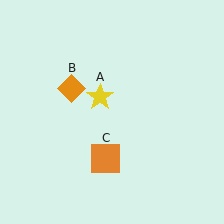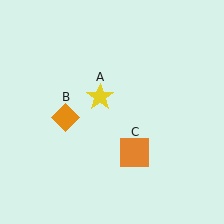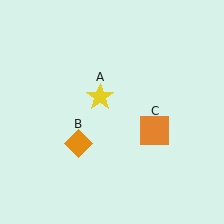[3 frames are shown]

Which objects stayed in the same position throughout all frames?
Yellow star (object A) remained stationary.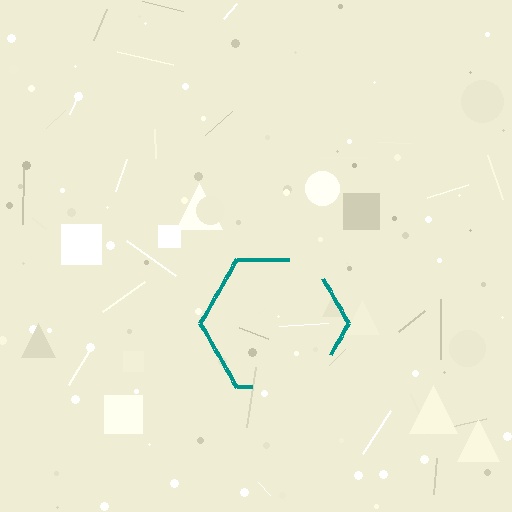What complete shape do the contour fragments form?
The contour fragments form a hexagon.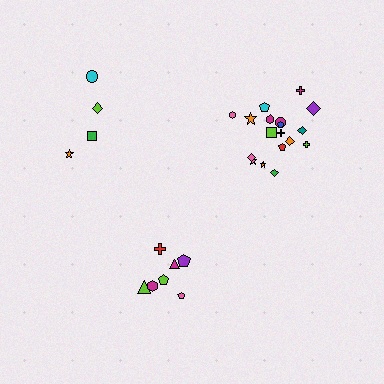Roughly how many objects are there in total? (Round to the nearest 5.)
Roughly 30 objects in total.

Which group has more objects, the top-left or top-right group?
The top-right group.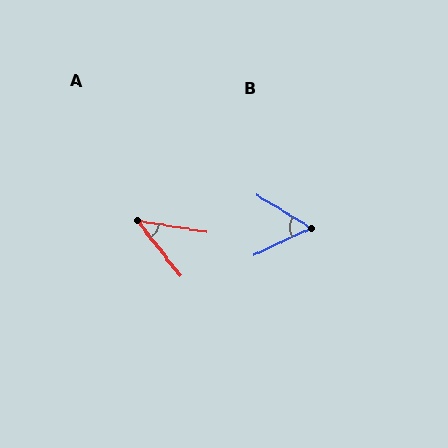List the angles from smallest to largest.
A (43°), B (56°).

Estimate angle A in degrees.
Approximately 43 degrees.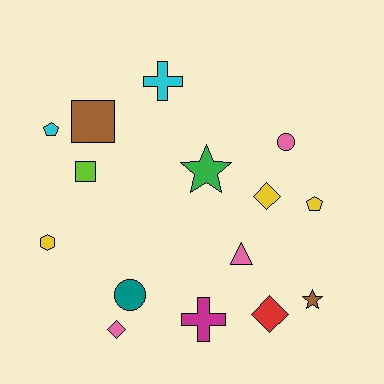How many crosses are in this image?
There are 2 crosses.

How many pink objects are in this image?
There are 3 pink objects.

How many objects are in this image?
There are 15 objects.